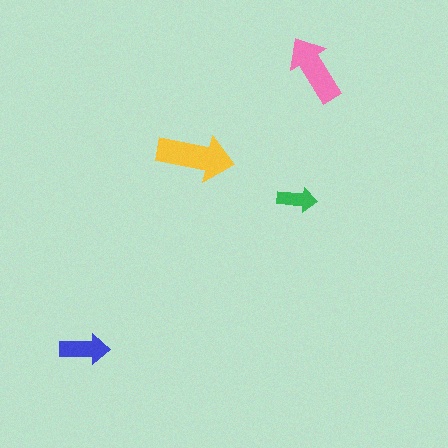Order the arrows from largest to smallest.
the yellow one, the pink one, the blue one, the green one.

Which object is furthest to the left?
The blue arrow is leftmost.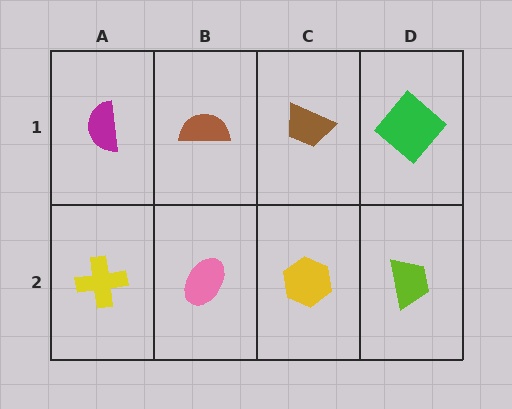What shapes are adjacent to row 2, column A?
A magenta semicircle (row 1, column A), a pink ellipse (row 2, column B).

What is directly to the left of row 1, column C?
A brown semicircle.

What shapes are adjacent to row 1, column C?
A yellow hexagon (row 2, column C), a brown semicircle (row 1, column B), a green diamond (row 1, column D).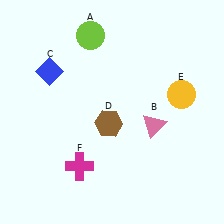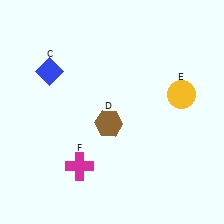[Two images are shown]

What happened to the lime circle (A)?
The lime circle (A) was removed in Image 2. It was in the top-left area of Image 1.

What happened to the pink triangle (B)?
The pink triangle (B) was removed in Image 2. It was in the bottom-right area of Image 1.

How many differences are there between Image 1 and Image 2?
There are 2 differences between the two images.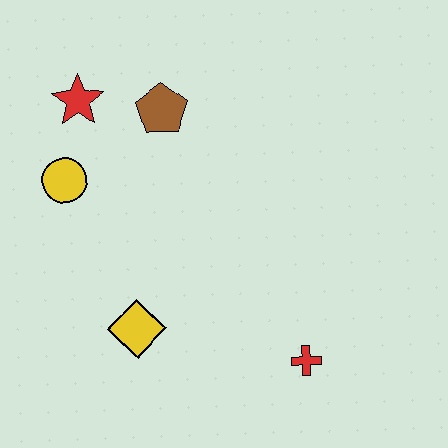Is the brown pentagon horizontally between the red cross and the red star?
Yes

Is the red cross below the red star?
Yes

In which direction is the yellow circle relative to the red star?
The yellow circle is below the red star.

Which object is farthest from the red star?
The red cross is farthest from the red star.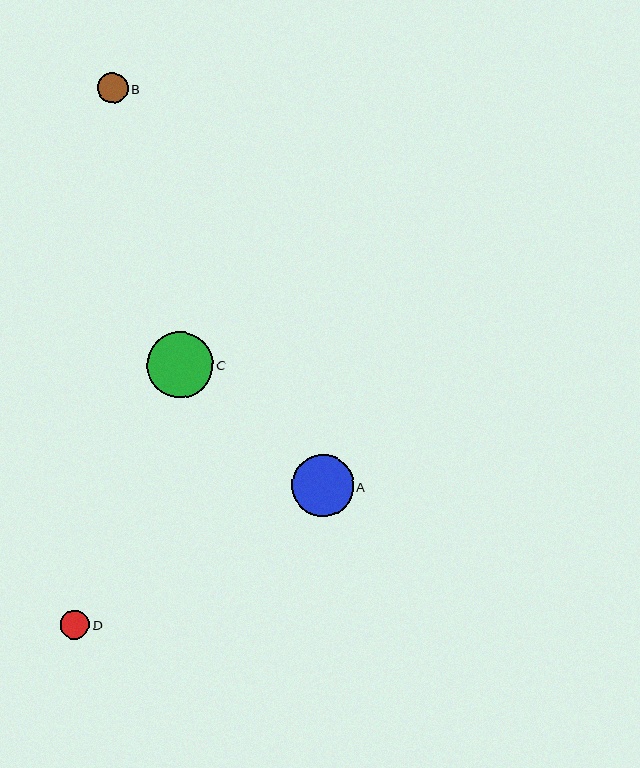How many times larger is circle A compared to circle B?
Circle A is approximately 2.0 times the size of circle B.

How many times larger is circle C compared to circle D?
Circle C is approximately 2.3 times the size of circle D.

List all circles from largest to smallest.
From largest to smallest: C, A, B, D.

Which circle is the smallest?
Circle D is the smallest with a size of approximately 29 pixels.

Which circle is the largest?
Circle C is the largest with a size of approximately 66 pixels.